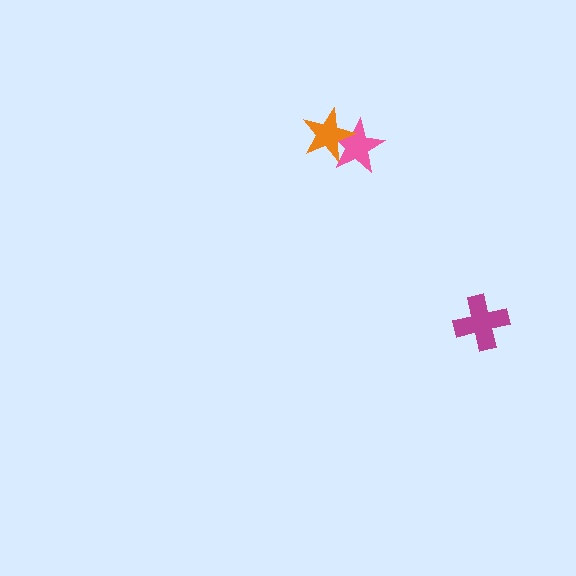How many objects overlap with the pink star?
1 object overlaps with the pink star.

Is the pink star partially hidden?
Yes, it is partially covered by another shape.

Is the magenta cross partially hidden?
No, no other shape covers it.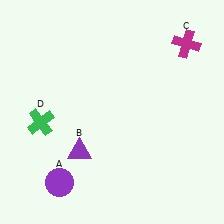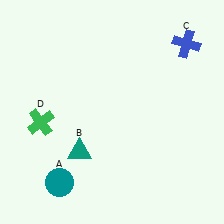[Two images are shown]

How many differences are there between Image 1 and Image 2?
There are 3 differences between the two images.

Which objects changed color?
A changed from purple to teal. B changed from purple to teal. C changed from magenta to blue.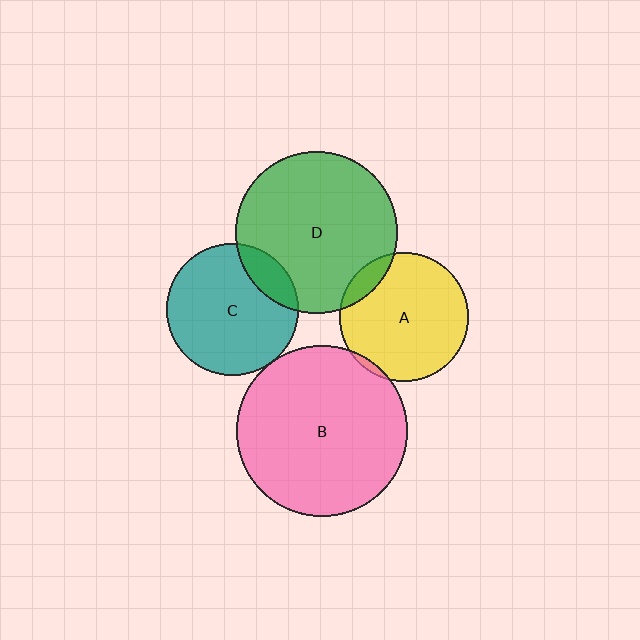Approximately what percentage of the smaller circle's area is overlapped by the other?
Approximately 10%.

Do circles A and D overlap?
Yes.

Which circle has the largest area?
Circle B (pink).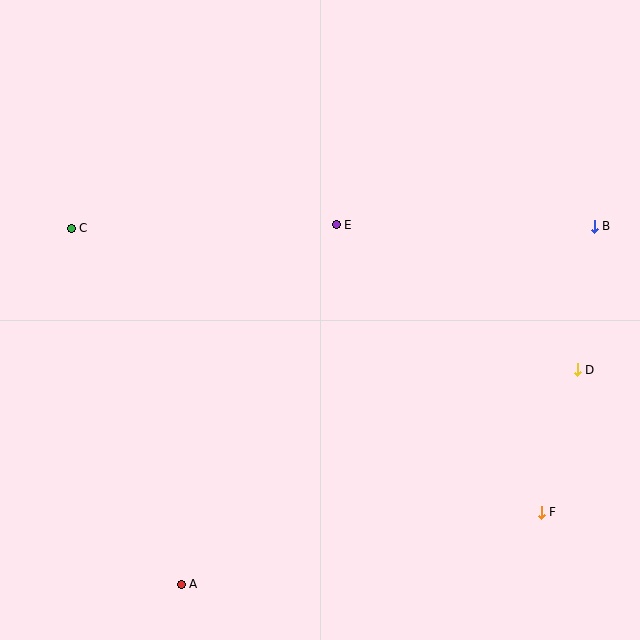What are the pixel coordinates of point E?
Point E is at (336, 225).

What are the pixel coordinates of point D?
Point D is at (577, 370).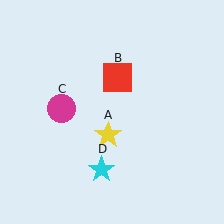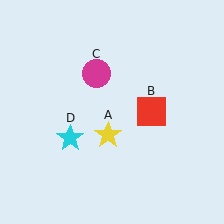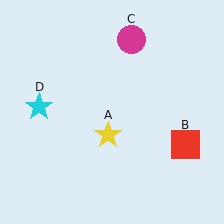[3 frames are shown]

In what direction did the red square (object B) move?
The red square (object B) moved down and to the right.